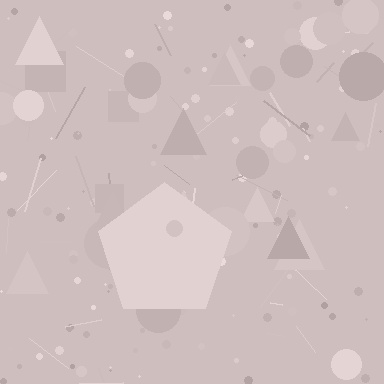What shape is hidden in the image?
A pentagon is hidden in the image.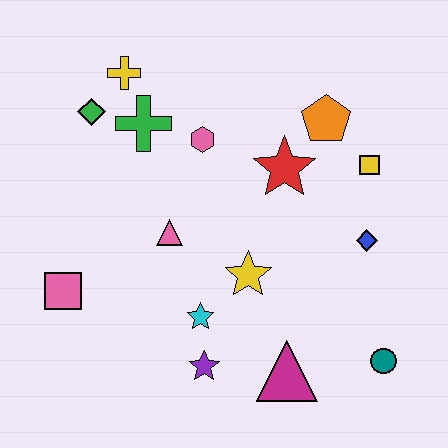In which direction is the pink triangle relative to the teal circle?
The pink triangle is to the left of the teal circle.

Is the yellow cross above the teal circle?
Yes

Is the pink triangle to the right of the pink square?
Yes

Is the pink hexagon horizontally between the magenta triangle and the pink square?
Yes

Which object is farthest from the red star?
The pink square is farthest from the red star.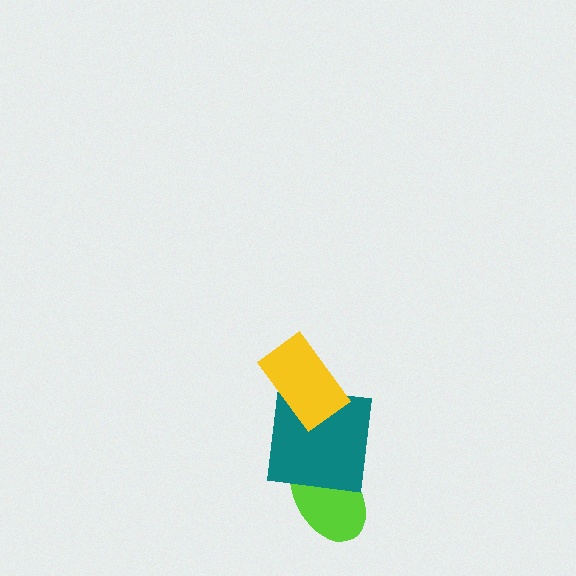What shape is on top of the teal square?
The yellow rectangle is on top of the teal square.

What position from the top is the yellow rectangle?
The yellow rectangle is 1st from the top.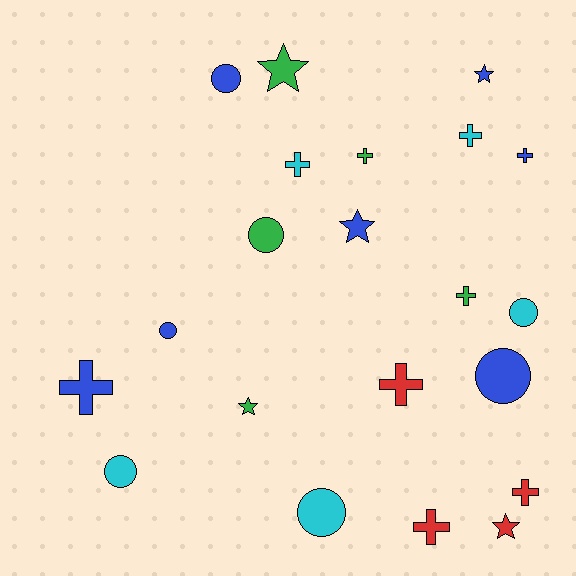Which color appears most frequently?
Blue, with 7 objects.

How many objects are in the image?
There are 21 objects.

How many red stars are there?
There is 1 red star.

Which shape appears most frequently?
Cross, with 9 objects.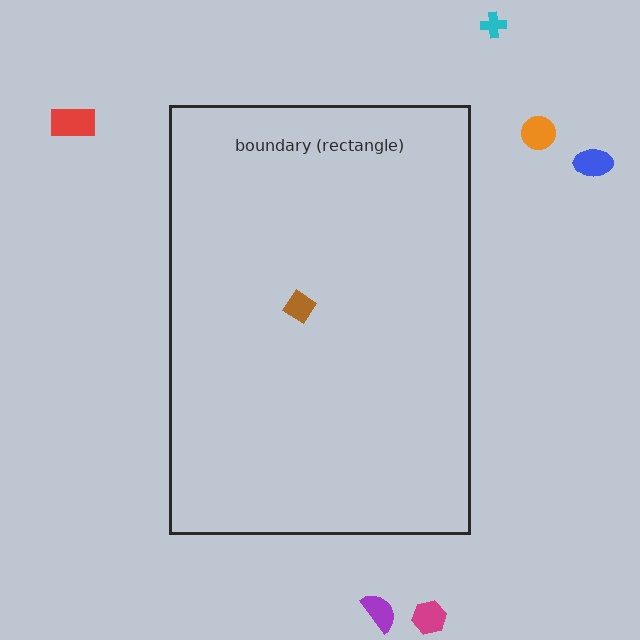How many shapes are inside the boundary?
1 inside, 6 outside.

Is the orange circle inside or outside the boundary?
Outside.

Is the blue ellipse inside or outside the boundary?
Outside.